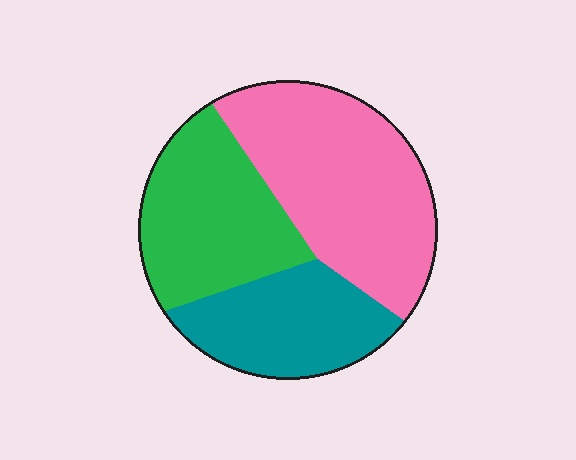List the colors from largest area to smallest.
From largest to smallest: pink, green, teal.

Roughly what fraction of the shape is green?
Green covers 31% of the shape.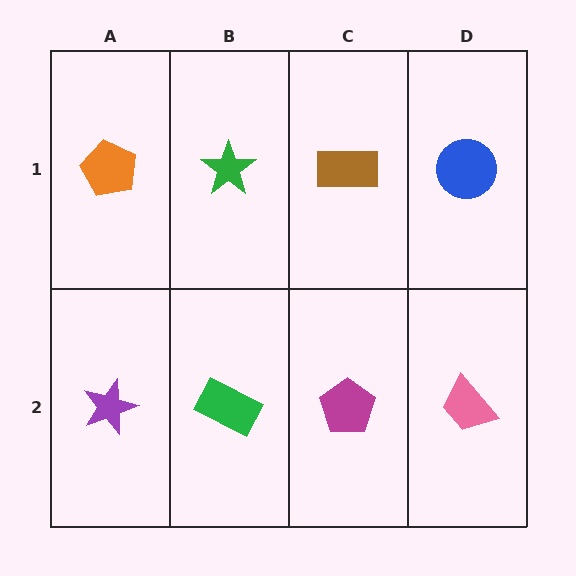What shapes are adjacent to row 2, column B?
A green star (row 1, column B), a purple star (row 2, column A), a magenta pentagon (row 2, column C).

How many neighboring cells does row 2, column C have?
3.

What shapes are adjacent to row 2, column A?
An orange pentagon (row 1, column A), a green rectangle (row 2, column B).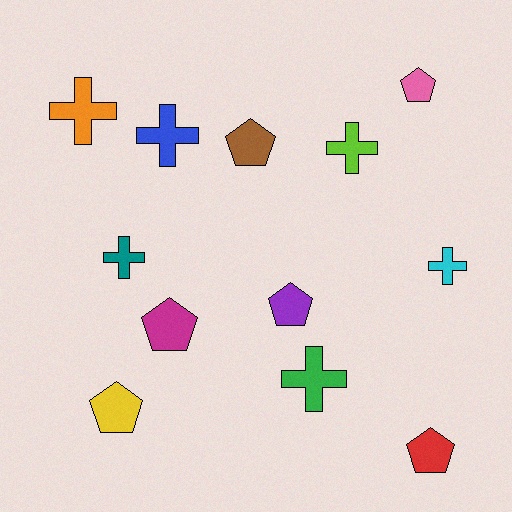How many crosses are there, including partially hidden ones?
There are 6 crosses.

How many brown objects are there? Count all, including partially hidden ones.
There is 1 brown object.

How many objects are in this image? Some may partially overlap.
There are 12 objects.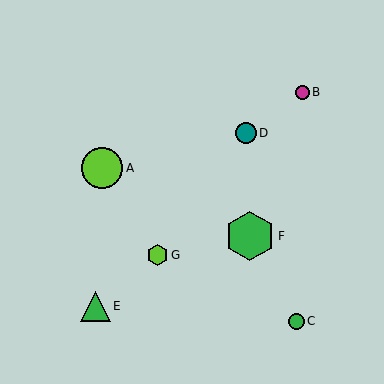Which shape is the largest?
The green hexagon (labeled F) is the largest.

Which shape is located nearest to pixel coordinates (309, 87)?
The magenta circle (labeled B) at (302, 92) is nearest to that location.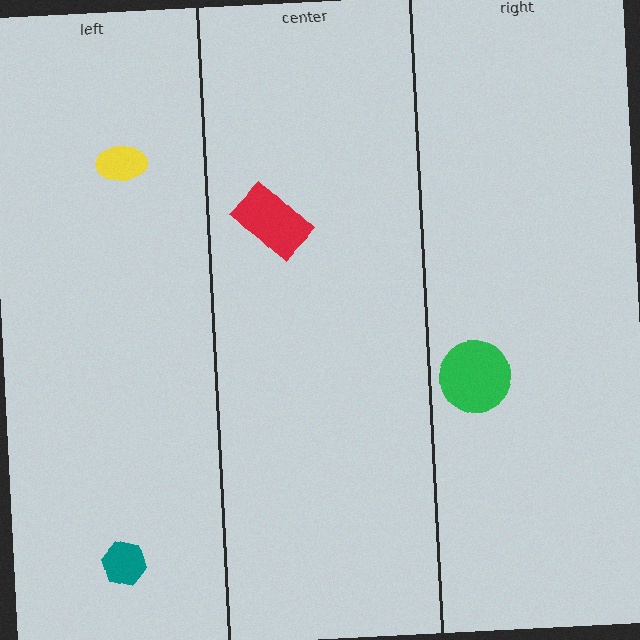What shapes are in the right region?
The green circle.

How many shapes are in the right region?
1.